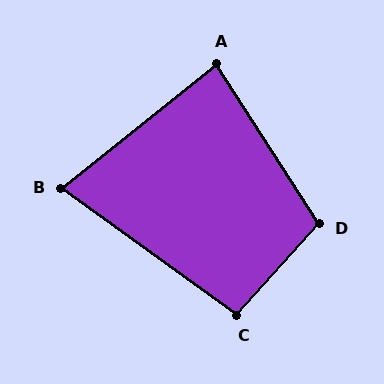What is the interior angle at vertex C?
Approximately 96 degrees (obtuse).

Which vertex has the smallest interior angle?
B, at approximately 75 degrees.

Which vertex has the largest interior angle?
D, at approximately 105 degrees.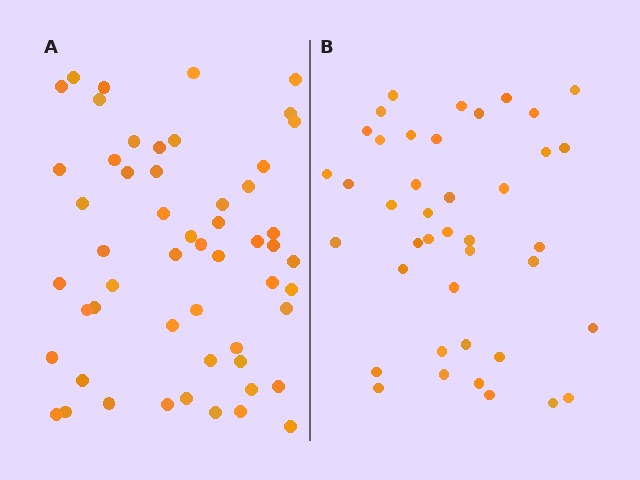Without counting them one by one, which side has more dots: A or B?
Region A (the left region) has more dots.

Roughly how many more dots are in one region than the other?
Region A has approximately 15 more dots than region B.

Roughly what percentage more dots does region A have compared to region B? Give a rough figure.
About 30% more.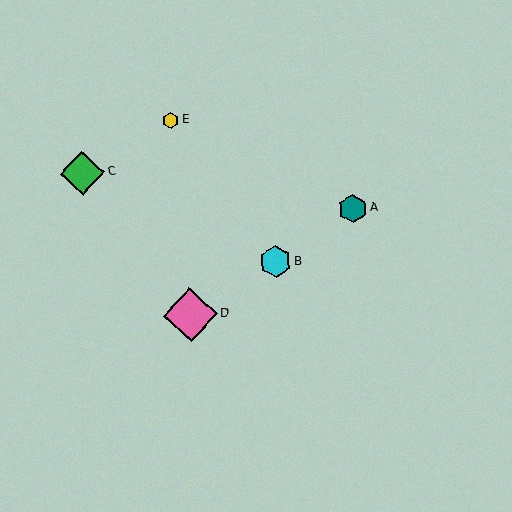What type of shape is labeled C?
Shape C is a green diamond.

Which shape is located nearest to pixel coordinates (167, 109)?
The yellow hexagon (labeled E) at (171, 120) is nearest to that location.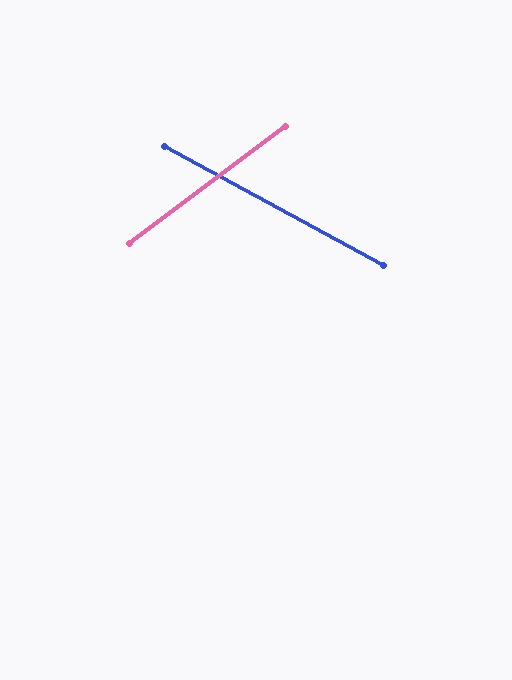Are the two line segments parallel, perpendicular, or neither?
Neither parallel nor perpendicular — they differ by about 65°.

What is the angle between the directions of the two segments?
Approximately 65 degrees.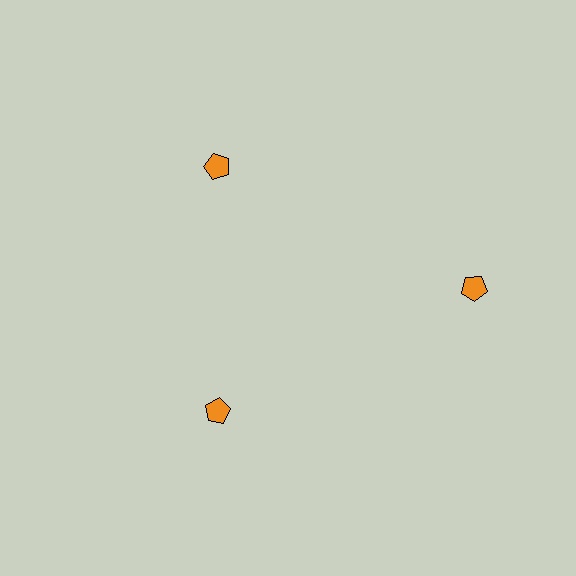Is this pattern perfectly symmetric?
No. The 3 orange pentagons are arranged in a ring, but one element near the 3 o'clock position is pushed outward from the center, breaking the 3-fold rotational symmetry.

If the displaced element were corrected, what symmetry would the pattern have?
It would have 3-fold rotational symmetry — the pattern would map onto itself every 120 degrees.